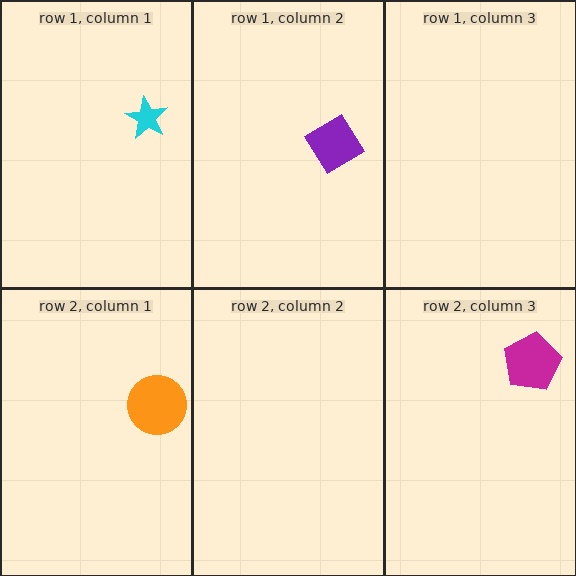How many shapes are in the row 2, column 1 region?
1.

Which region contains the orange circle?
The row 2, column 1 region.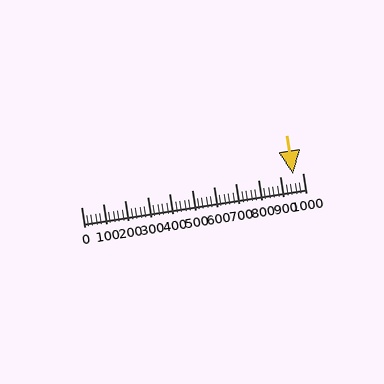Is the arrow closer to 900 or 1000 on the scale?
The arrow is closer to 1000.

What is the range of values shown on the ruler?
The ruler shows values from 0 to 1000.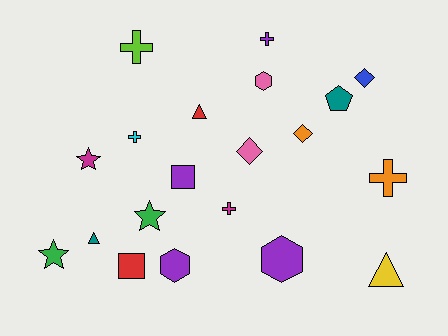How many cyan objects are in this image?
There is 1 cyan object.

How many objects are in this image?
There are 20 objects.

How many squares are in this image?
There are 2 squares.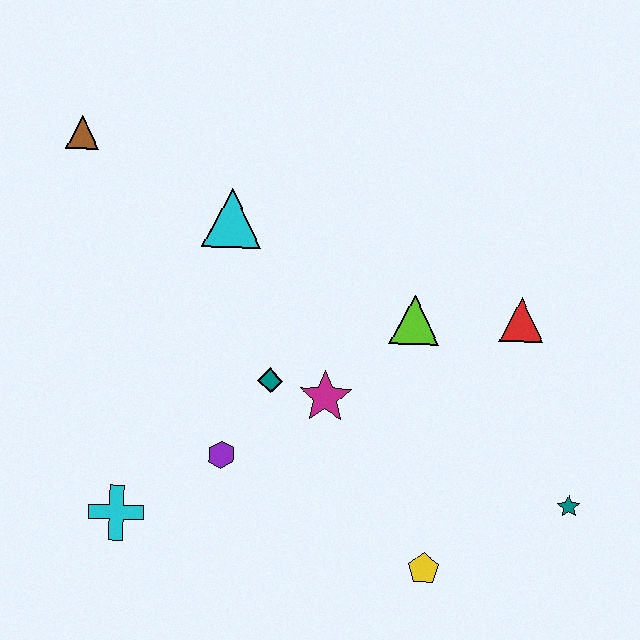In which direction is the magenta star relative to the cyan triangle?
The magenta star is below the cyan triangle.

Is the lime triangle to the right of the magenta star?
Yes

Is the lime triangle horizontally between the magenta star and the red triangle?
Yes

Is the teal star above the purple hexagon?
No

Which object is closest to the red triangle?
The lime triangle is closest to the red triangle.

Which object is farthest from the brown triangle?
The teal star is farthest from the brown triangle.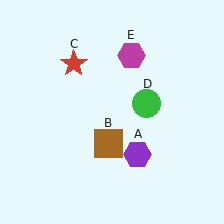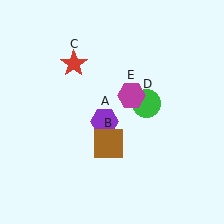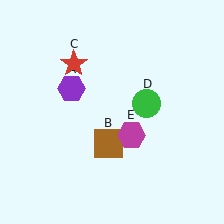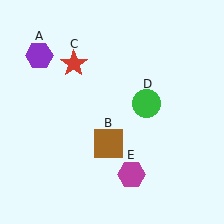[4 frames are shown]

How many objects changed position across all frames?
2 objects changed position: purple hexagon (object A), magenta hexagon (object E).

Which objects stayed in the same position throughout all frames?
Brown square (object B) and red star (object C) and green circle (object D) remained stationary.